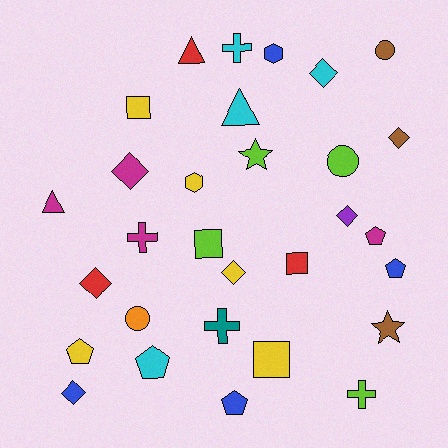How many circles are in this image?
There are 3 circles.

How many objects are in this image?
There are 30 objects.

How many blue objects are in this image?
There are 4 blue objects.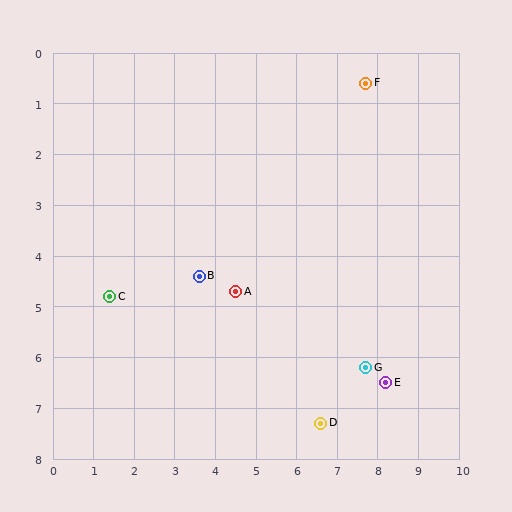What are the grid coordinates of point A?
Point A is at approximately (4.5, 4.7).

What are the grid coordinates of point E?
Point E is at approximately (8.2, 6.5).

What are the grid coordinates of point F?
Point F is at approximately (7.7, 0.6).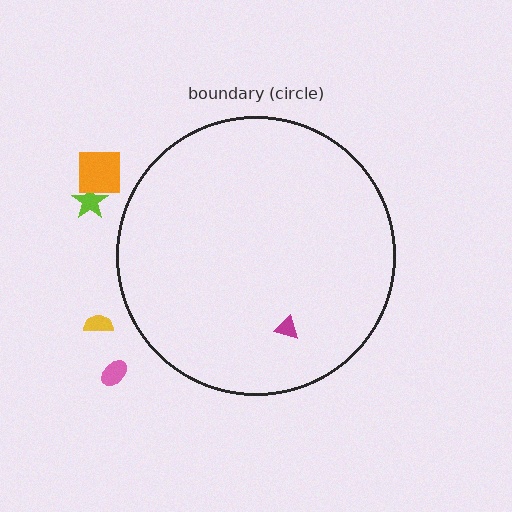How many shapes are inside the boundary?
1 inside, 4 outside.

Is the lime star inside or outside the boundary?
Outside.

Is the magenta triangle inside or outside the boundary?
Inside.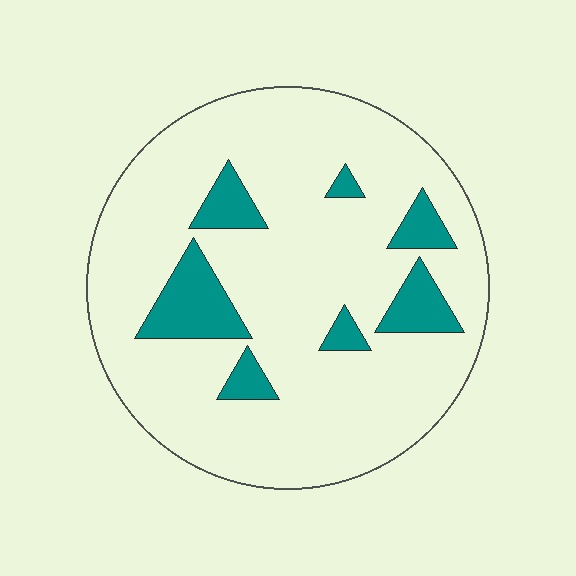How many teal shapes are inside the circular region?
7.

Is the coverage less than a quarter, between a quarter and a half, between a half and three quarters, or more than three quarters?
Less than a quarter.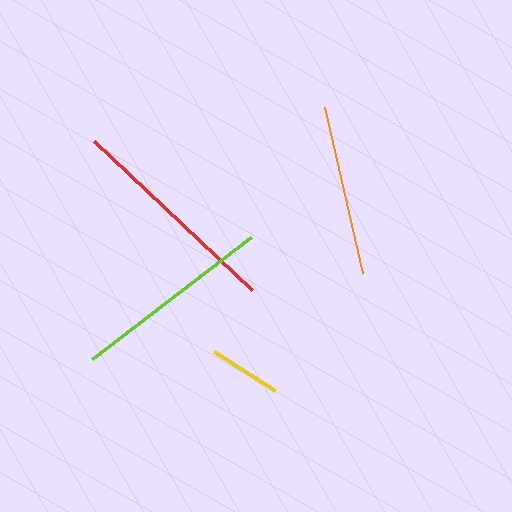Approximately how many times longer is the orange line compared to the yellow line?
The orange line is approximately 2.4 times the length of the yellow line.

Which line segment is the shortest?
The yellow line is the shortest at approximately 73 pixels.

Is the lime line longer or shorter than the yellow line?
The lime line is longer than the yellow line.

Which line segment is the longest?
The red line is the longest at approximately 218 pixels.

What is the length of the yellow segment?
The yellow segment is approximately 73 pixels long.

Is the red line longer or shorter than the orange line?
The red line is longer than the orange line.